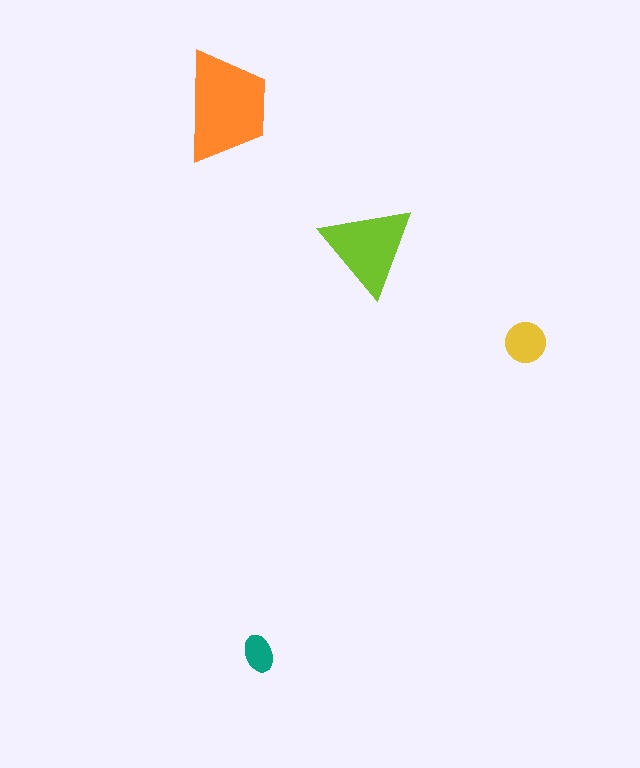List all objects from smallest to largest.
The teal ellipse, the yellow circle, the lime triangle, the orange trapezoid.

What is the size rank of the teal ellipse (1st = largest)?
4th.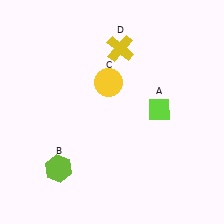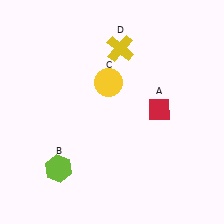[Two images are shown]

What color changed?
The diamond (A) changed from lime in Image 1 to red in Image 2.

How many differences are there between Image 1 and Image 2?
There is 1 difference between the two images.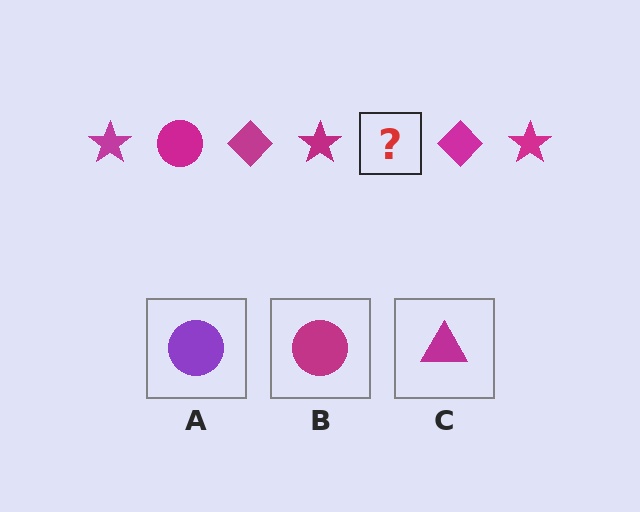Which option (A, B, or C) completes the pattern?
B.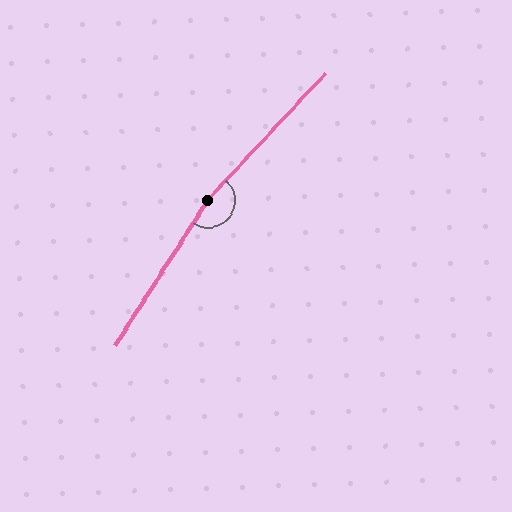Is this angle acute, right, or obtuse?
It is obtuse.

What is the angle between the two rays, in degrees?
Approximately 170 degrees.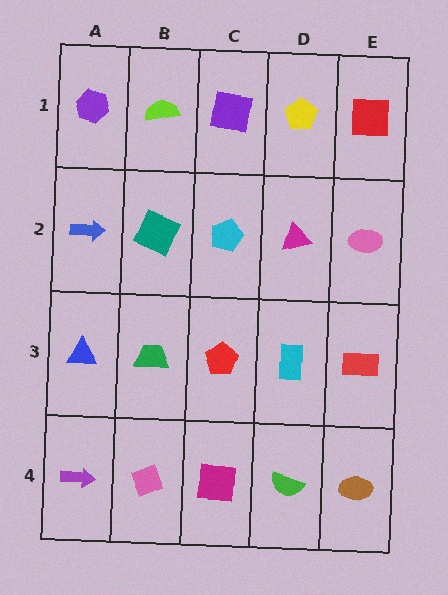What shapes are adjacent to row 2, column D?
A yellow pentagon (row 1, column D), a cyan rectangle (row 3, column D), a cyan pentagon (row 2, column C), a pink ellipse (row 2, column E).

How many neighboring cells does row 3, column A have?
3.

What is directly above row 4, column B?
A green trapezoid.